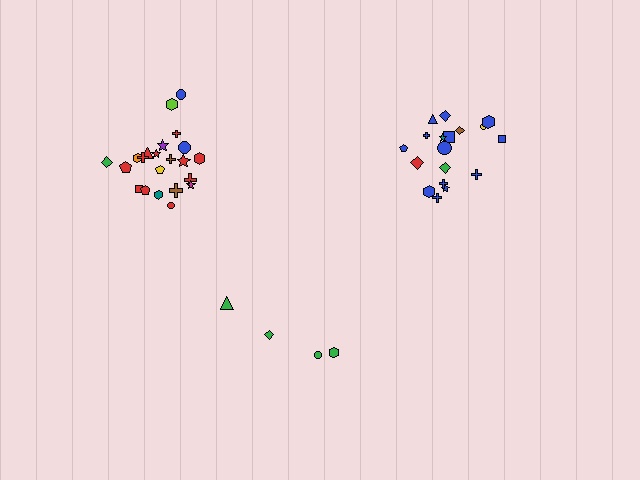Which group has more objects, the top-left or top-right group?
The top-left group.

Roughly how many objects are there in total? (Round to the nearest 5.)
Roughly 45 objects in total.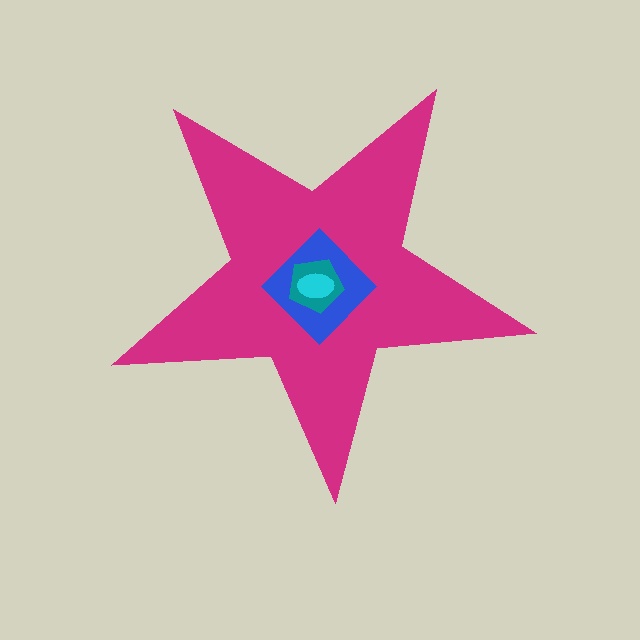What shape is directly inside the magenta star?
The blue diamond.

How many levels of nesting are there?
4.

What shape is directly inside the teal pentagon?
The cyan ellipse.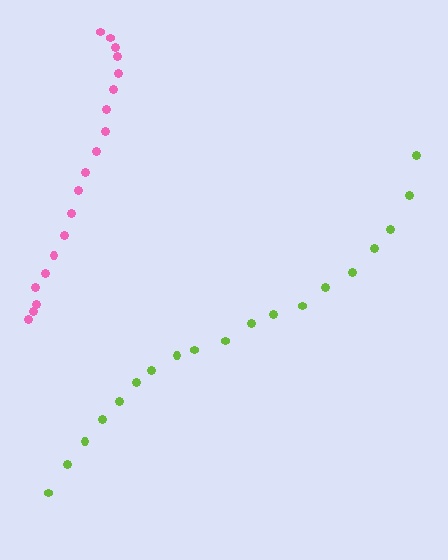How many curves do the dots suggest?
There are 2 distinct paths.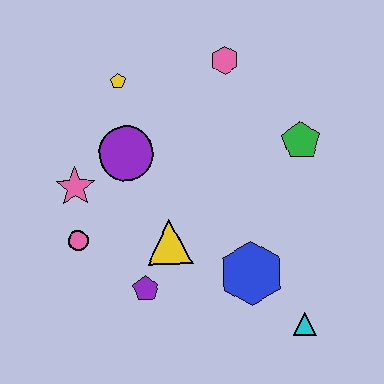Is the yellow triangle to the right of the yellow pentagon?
Yes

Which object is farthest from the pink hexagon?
The cyan triangle is farthest from the pink hexagon.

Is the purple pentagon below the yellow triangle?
Yes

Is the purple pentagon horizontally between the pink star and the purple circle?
No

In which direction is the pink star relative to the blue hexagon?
The pink star is to the left of the blue hexagon.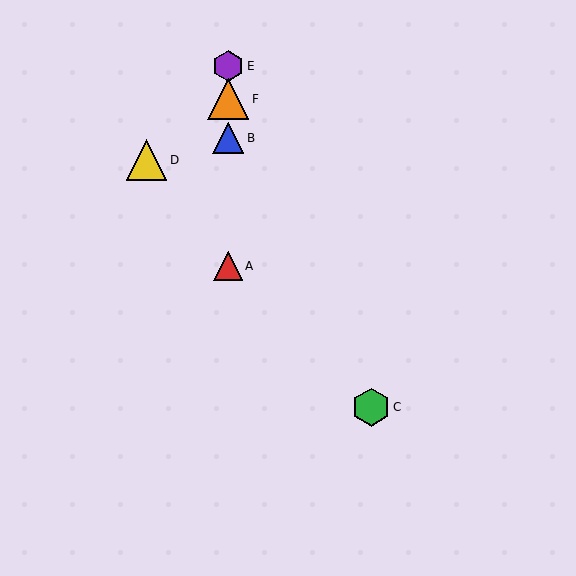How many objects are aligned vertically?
4 objects (A, B, E, F) are aligned vertically.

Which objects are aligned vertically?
Objects A, B, E, F are aligned vertically.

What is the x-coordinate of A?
Object A is at x≈228.